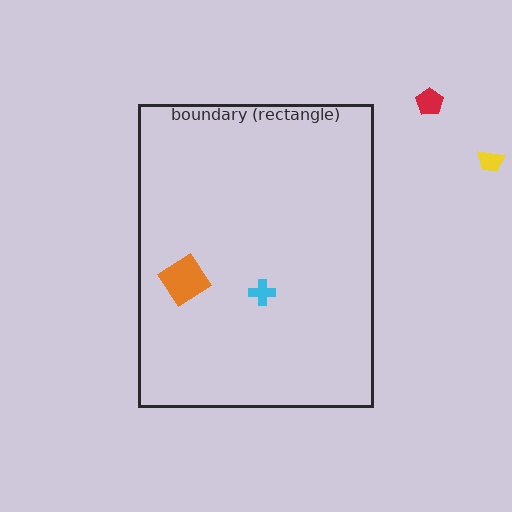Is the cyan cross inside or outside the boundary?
Inside.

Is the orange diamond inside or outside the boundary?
Inside.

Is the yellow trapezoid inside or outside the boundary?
Outside.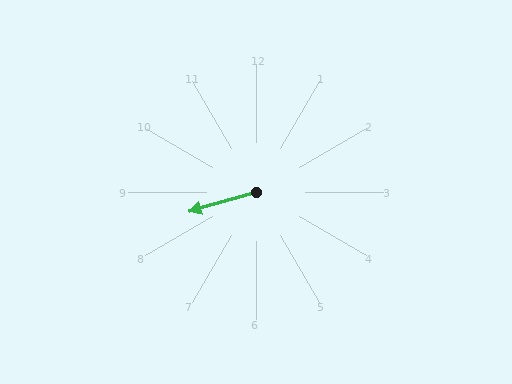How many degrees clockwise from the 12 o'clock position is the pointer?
Approximately 254 degrees.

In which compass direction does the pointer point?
West.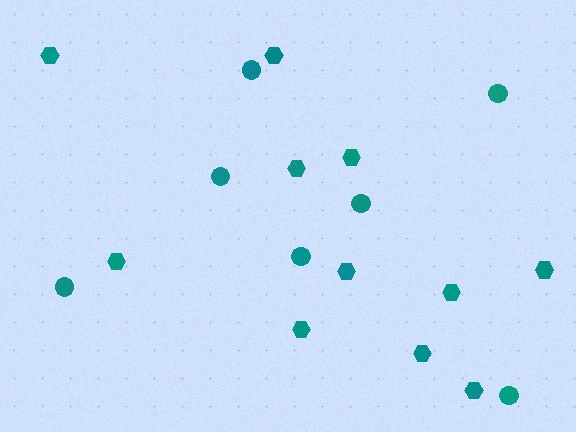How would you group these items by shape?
There are 2 groups: one group of hexagons (11) and one group of circles (7).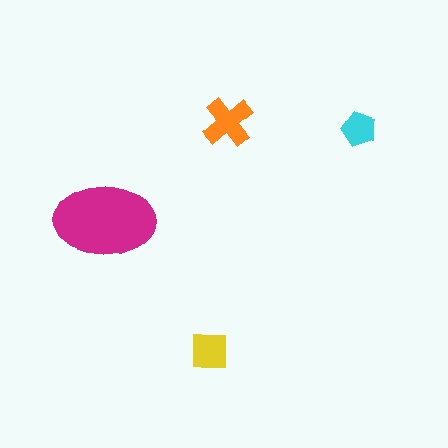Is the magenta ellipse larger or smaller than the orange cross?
Larger.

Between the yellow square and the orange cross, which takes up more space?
The orange cross.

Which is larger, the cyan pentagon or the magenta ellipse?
The magenta ellipse.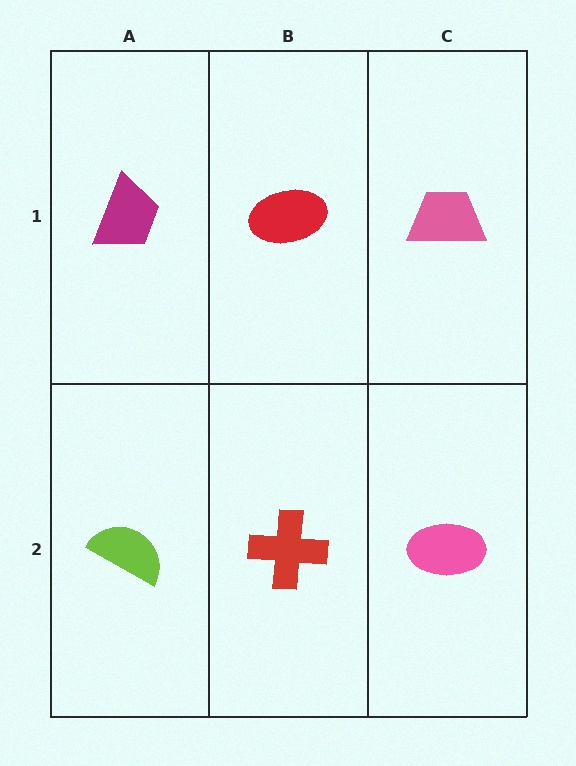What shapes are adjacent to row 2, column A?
A magenta trapezoid (row 1, column A), a red cross (row 2, column B).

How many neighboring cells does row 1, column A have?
2.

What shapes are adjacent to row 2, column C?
A pink trapezoid (row 1, column C), a red cross (row 2, column B).